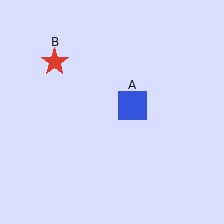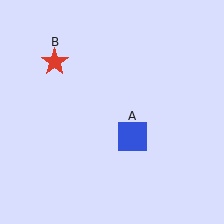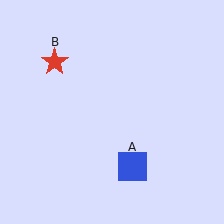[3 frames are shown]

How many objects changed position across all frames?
1 object changed position: blue square (object A).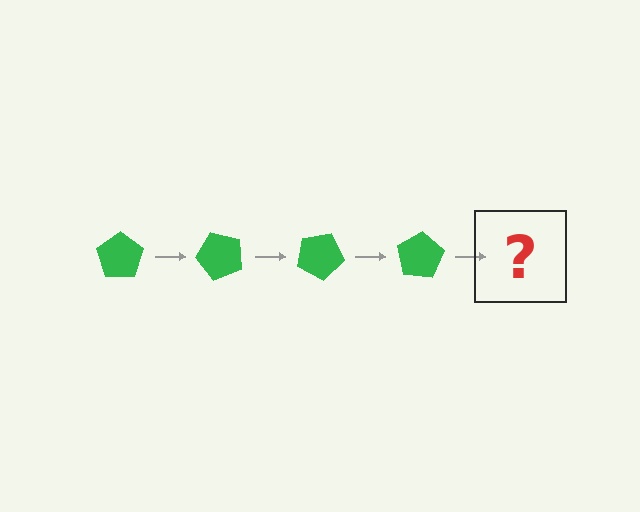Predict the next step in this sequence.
The next step is a green pentagon rotated 200 degrees.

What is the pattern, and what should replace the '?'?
The pattern is that the pentagon rotates 50 degrees each step. The '?' should be a green pentagon rotated 200 degrees.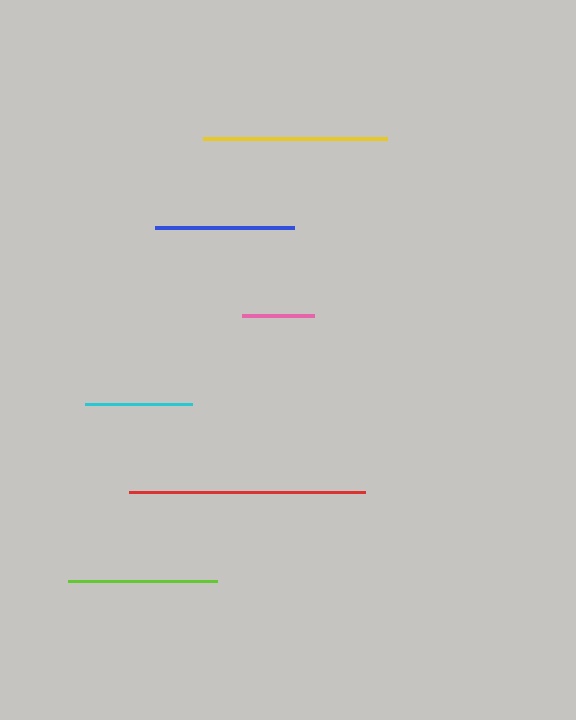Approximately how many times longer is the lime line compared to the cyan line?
The lime line is approximately 1.4 times the length of the cyan line.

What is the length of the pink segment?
The pink segment is approximately 72 pixels long.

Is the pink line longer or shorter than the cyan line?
The cyan line is longer than the pink line.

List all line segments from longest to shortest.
From longest to shortest: red, yellow, lime, blue, cyan, pink.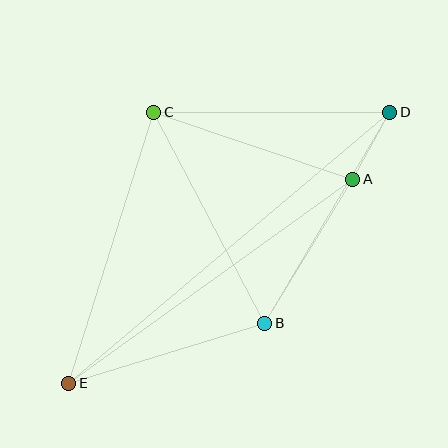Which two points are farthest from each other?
Points D and E are farthest from each other.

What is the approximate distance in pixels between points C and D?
The distance between C and D is approximately 236 pixels.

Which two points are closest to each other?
Points A and D are closest to each other.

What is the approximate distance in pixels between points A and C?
The distance between A and C is approximately 210 pixels.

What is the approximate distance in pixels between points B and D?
The distance between B and D is approximately 245 pixels.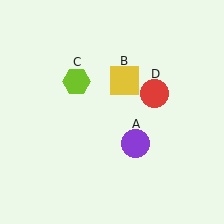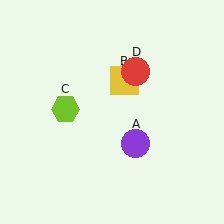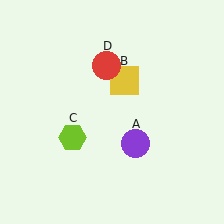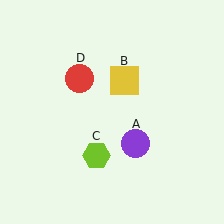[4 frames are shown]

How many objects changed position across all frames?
2 objects changed position: lime hexagon (object C), red circle (object D).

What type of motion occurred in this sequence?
The lime hexagon (object C), red circle (object D) rotated counterclockwise around the center of the scene.